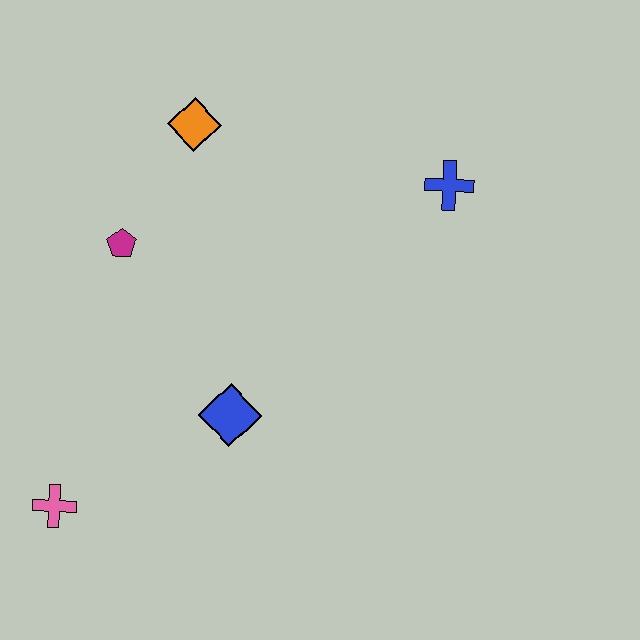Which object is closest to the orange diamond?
The magenta pentagon is closest to the orange diamond.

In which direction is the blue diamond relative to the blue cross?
The blue diamond is below the blue cross.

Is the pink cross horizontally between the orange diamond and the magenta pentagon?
No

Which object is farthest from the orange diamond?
The pink cross is farthest from the orange diamond.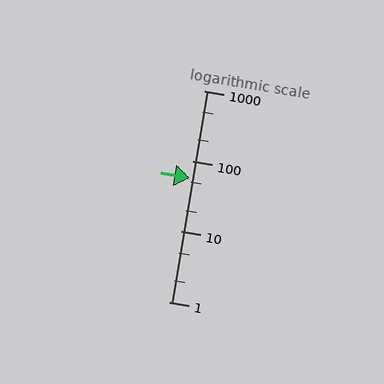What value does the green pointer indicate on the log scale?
The pointer indicates approximately 57.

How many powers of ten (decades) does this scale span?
The scale spans 3 decades, from 1 to 1000.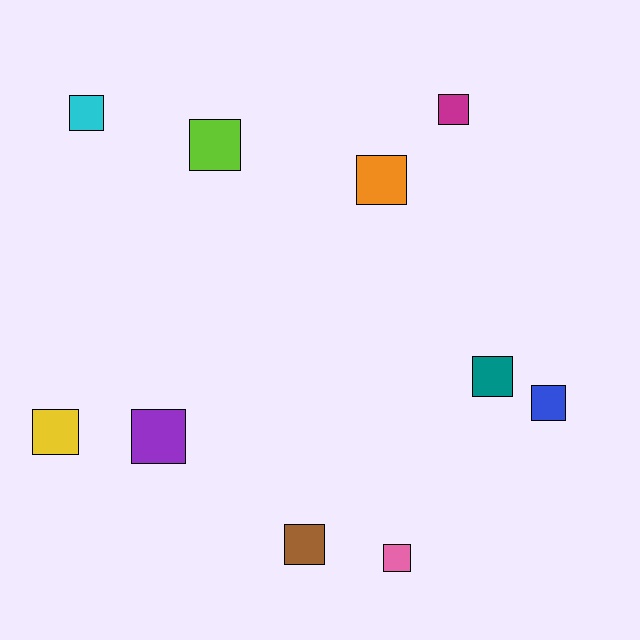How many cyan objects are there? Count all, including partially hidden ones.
There is 1 cyan object.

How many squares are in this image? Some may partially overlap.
There are 10 squares.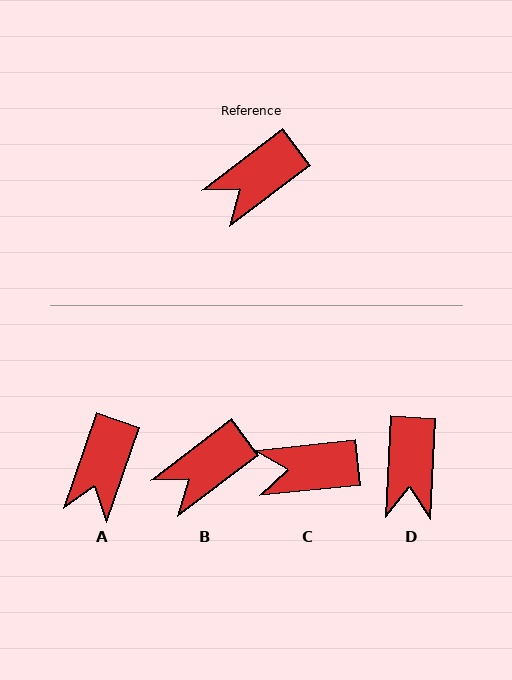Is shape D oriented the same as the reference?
No, it is off by about 50 degrees.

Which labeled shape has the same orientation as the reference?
B.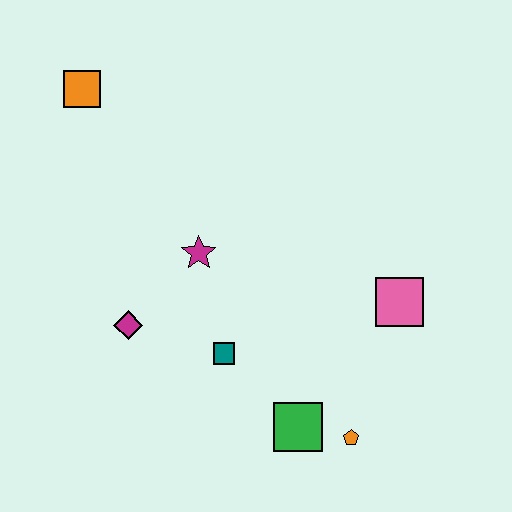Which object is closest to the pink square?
The orange pentagon is closest to the pink square.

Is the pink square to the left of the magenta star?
No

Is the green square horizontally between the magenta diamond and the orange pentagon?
Yes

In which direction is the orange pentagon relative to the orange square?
The orange pentagon is below the orange square.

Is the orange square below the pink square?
No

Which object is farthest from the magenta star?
The orange pentagon is farthest from the magenta star.